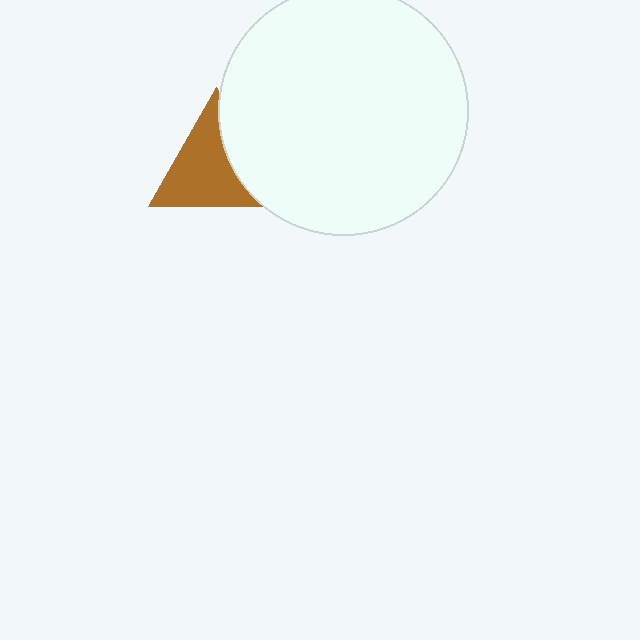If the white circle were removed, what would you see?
You would see the complete brown triangle.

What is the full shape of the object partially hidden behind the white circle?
The partially hidden object is a brown triangle.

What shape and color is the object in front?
The object in front is a white circle.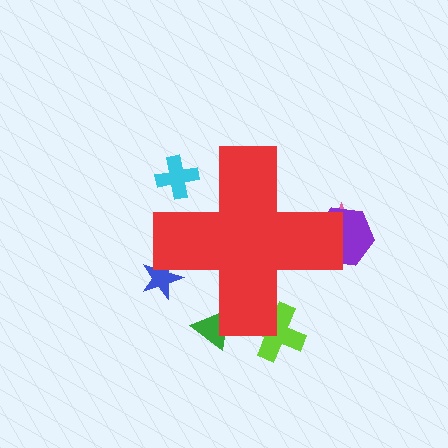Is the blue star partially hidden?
Yes, the blue star is partially hidden behind the red cross.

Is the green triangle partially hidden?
Yes, the green triangle is partially hidden behind the red cross.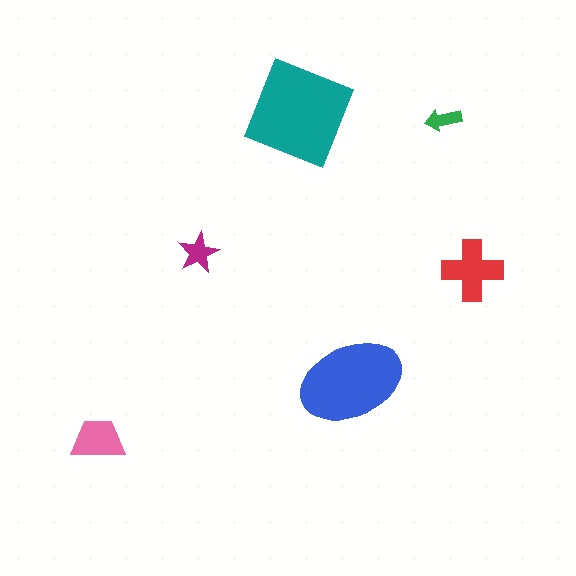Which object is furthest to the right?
The red cross is rightmost.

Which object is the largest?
The teal square.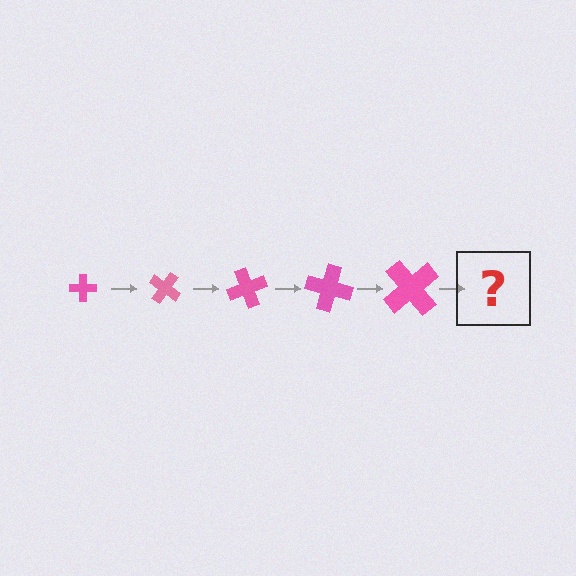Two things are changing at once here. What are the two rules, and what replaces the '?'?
The two rules are that the cross grows larger each step and it rotates 35 degrees each step. The '?' should be a cross, larger than the previous one and rotated 175 degrees from the start.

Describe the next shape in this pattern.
It should be a cross, larger than the previous one and rotated 175 degrees from the start.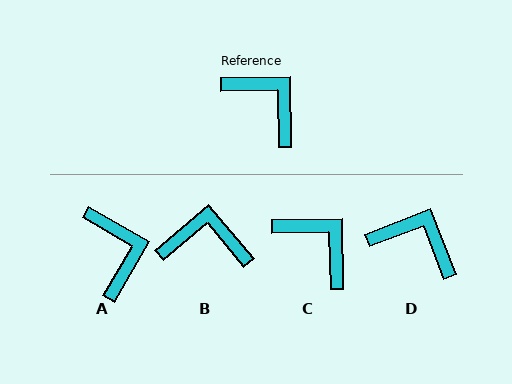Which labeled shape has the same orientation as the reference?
C.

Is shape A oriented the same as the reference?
No, it is off by about 31 degrees.